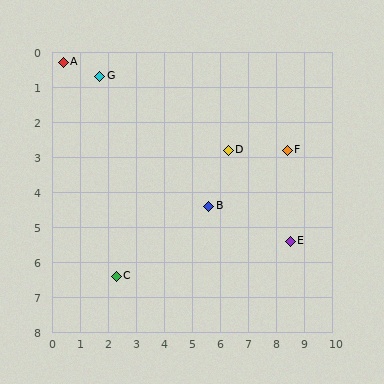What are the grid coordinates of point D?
Point D is at approximately (6.3, 2.8).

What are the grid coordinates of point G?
Point G is at approximately (1.7, 0.7).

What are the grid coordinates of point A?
Point A is at approximately (0.4, 0.3).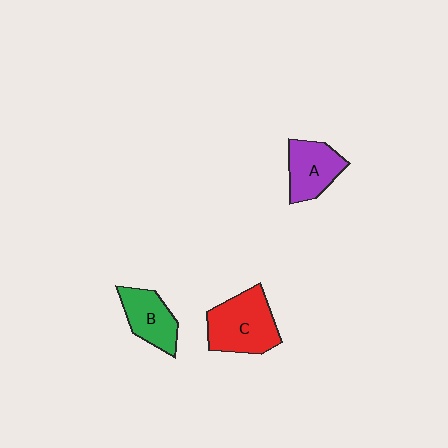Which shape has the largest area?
Shape C (red).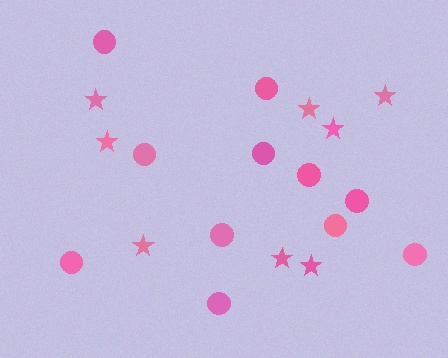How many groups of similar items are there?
There are 2 groups: one group of stars (8) and one group of circles (11).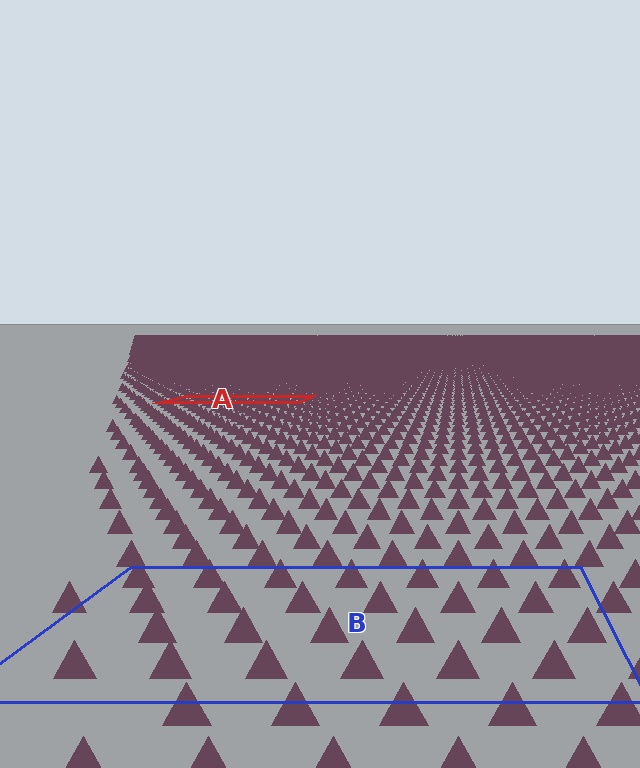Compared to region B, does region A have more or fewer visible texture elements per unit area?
Region A has more texture elements per unit area — they are packed more densely because it is farther away.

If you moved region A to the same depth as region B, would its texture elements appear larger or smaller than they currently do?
They would appear larger. At a closer depth, the same texture elements are projected at a bigger on-screen size.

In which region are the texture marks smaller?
The texture marks are smaller in region A, because it is farther away.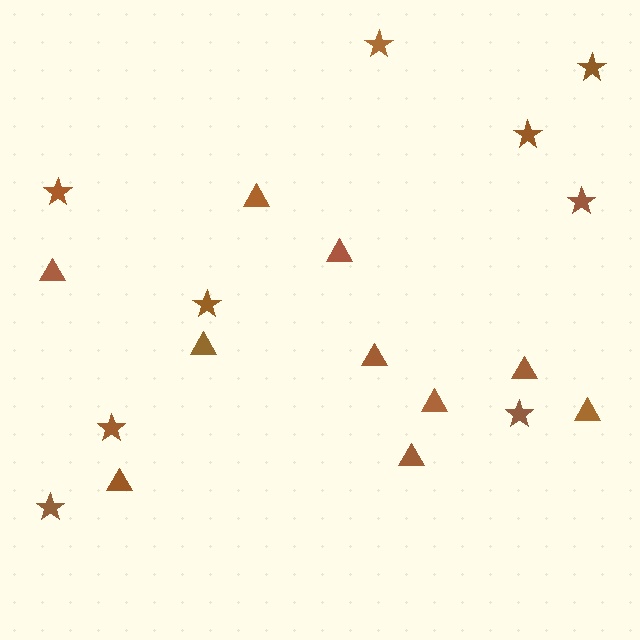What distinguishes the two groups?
There are 2 groups: one group of triangles (10) and one group of stars (9).